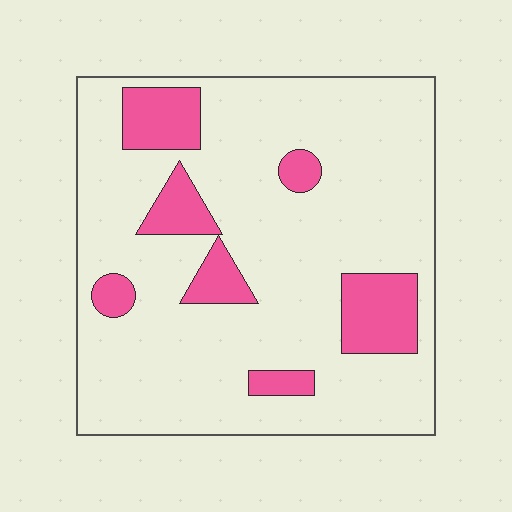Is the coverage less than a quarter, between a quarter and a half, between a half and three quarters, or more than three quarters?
Less than a quarter.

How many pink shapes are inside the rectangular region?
7.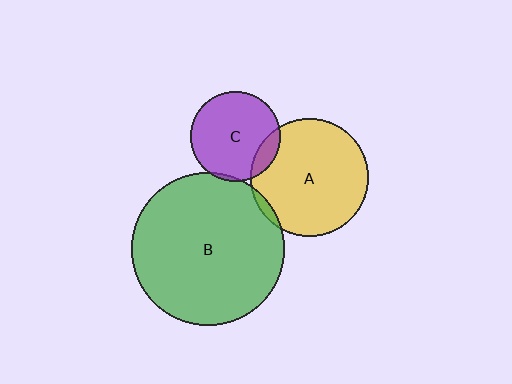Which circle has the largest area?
Circle B (green).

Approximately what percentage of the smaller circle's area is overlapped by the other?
Approximately 10%.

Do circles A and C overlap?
Yes.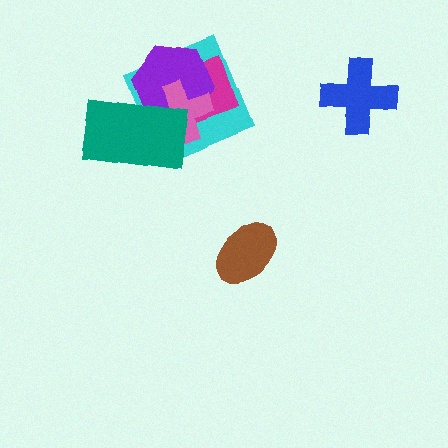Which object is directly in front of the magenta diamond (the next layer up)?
The purple hexagon is directly in front of the magenta diamond.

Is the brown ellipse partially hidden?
No, no other shape covers it.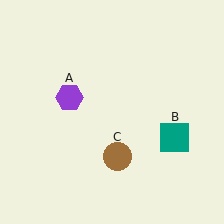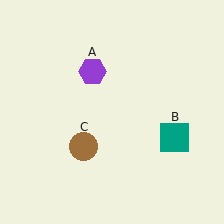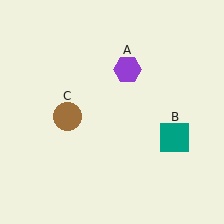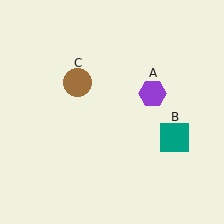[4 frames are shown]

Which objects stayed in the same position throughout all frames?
Teal square (object B) remained stationary.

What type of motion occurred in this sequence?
The purple hexagon (object A), brown circle (object C) rotated clockwise around the center of the scene.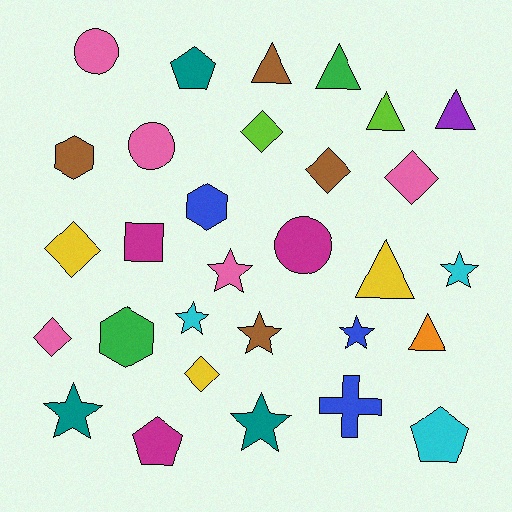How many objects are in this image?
There are 30 objects.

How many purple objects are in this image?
There is 1 purple object.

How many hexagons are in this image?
There are 3 hexagons.